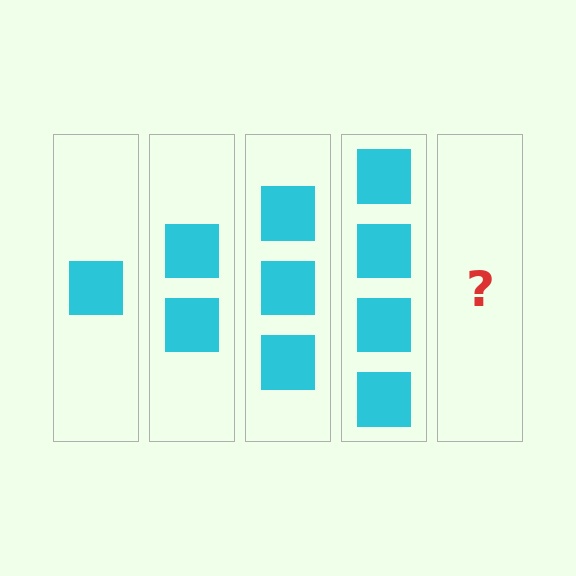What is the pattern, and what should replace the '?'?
The pattern is that each step adds one more square. The '?' should be 5 squares.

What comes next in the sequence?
The next element should be 5 squares.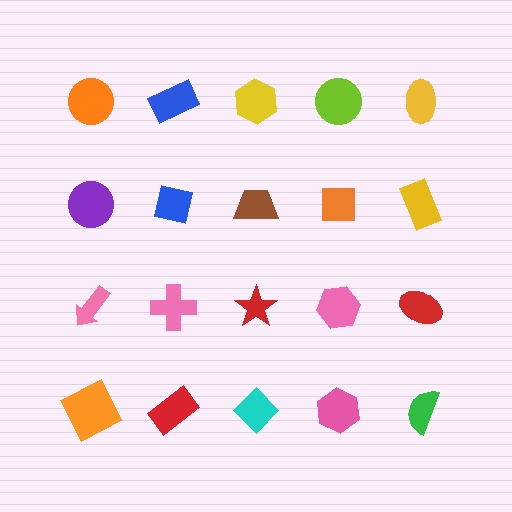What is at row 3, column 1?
A pink arrow.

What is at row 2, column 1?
A purple circle.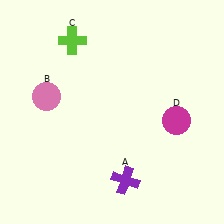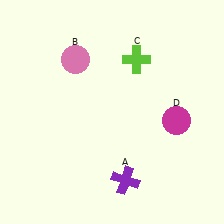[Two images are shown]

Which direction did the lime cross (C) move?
The lime cross (C) moved right.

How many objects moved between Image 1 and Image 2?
2 objects moved between the two images.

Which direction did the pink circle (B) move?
The pink circle (B) moved up.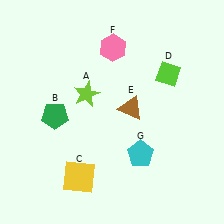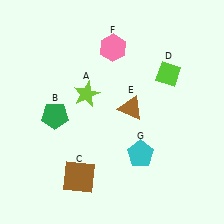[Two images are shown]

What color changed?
The square (C) changed from yellow in Image 1 to brown in Image 2.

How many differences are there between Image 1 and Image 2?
There is 1 difference between the two images.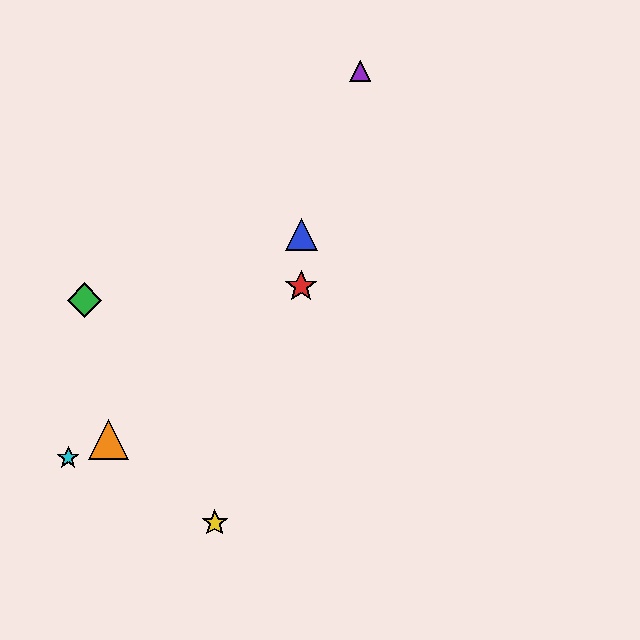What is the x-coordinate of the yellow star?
The yellow star is at x≈215.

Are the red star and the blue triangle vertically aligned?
Yes, both are at x≈301.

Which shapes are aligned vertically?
The red star, the blue triangle are aligned vertically.